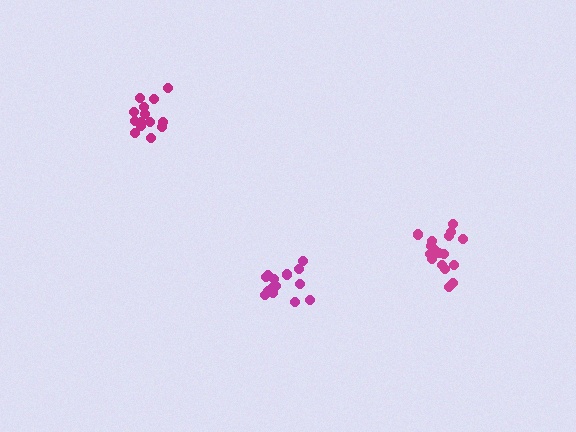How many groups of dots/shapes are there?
There are 3 groups.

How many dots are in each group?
Group 1: 14 dots, Group 2: 15 dots, Group 3: 17 dots (46 total).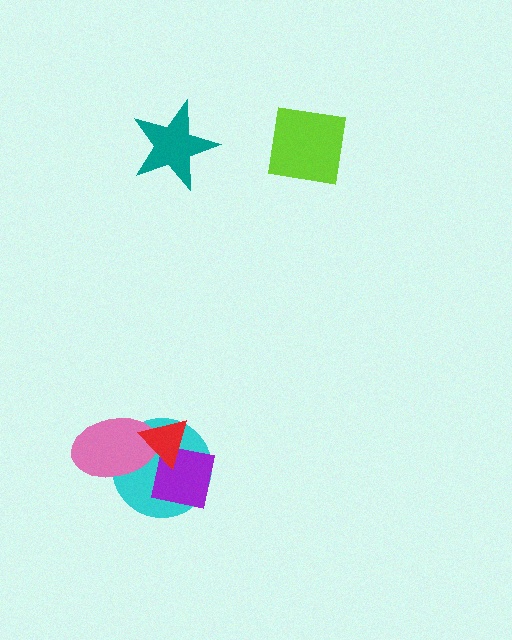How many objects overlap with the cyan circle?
3 objects overlap with the cyan circle.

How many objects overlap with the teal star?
0 objects overlap with the teal star.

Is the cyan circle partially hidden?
Yes, it is partially covered by another shape.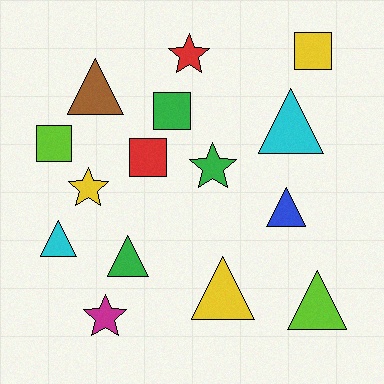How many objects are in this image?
There are 15 objects.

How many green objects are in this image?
There are 3 green objects.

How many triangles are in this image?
There are 7 triangles.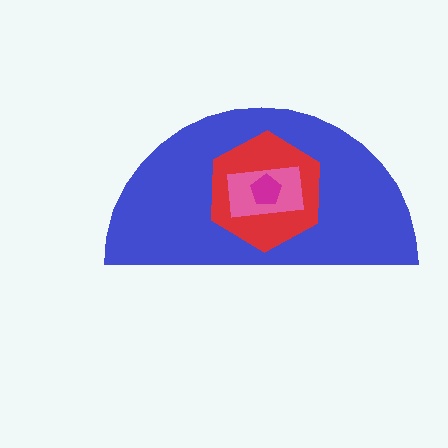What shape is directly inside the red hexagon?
The pink rectangle.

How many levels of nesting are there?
4.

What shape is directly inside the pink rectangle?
The magenta pentagon.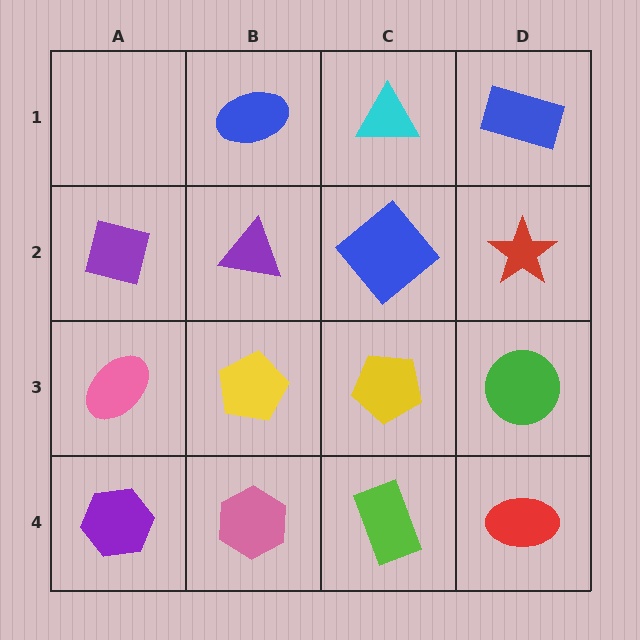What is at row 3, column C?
A yellow pentagon.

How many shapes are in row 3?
4 shapes.